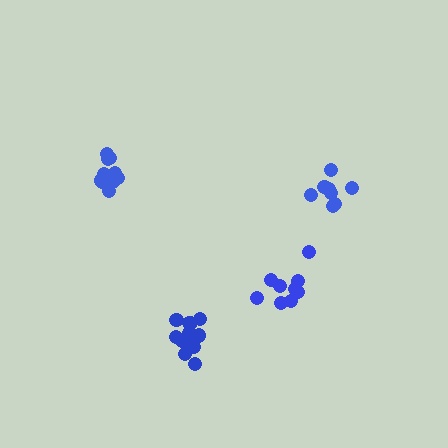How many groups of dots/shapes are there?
There are 4 groups.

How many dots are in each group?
Group 1: 13 dots, Group 2: 8 dots, Group 3: 12 dots, Group 4: 9 dots (42 total).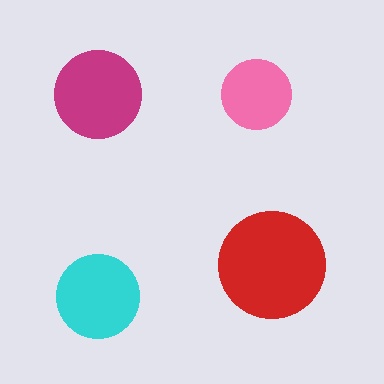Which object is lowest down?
The cyan circle is bottommost.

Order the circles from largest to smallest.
the red one, the magenta one, the cyan one, the pink one.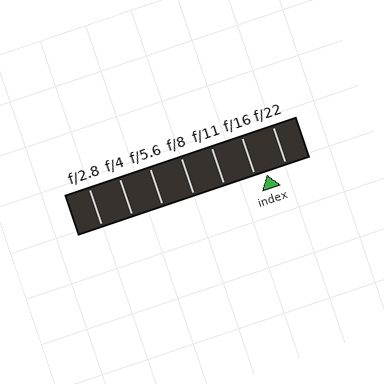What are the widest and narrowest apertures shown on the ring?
The widest aperture shown is f/2.8 and the narrowest is f/22.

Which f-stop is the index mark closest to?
The index mark is closest to f/16.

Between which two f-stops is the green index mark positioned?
The index mark is between f/16 and f/22.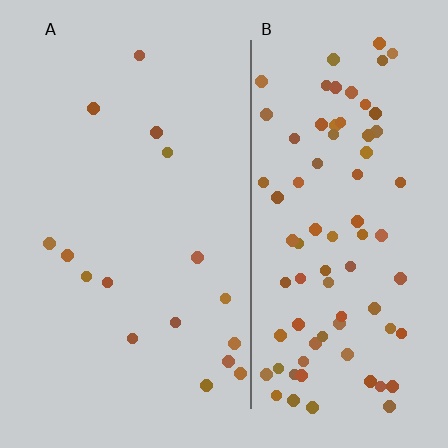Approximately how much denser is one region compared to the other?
Approximately 5.1× — region B over region A.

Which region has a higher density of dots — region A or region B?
B (the right).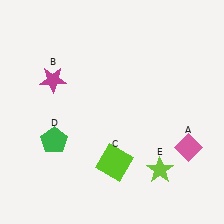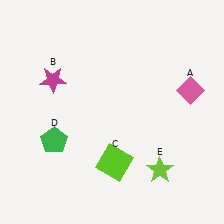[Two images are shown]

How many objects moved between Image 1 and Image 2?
1 object moved between the two images.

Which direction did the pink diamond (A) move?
The pink diamond (A) moved up.